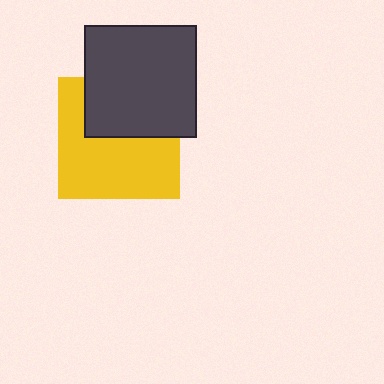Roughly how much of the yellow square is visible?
About half of it is visible (roughly 61%).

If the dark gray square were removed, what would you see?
You would see the complete yellow square.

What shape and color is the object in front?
The object in front is a dark gray square.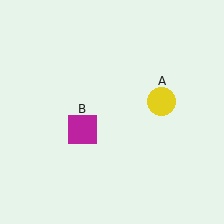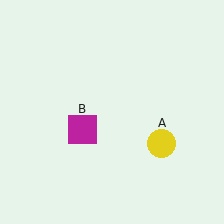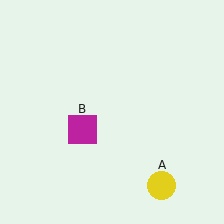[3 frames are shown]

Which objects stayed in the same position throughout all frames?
Magenta square (object B) remained stationary.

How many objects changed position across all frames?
1 object changed position: yellow circle (object A).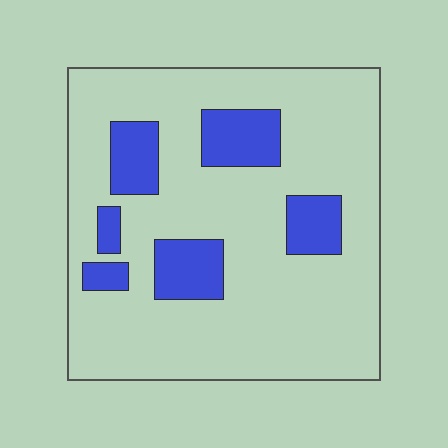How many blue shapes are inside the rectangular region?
6.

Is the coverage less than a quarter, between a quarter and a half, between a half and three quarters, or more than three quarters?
Less than a quarter.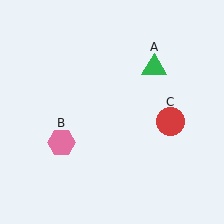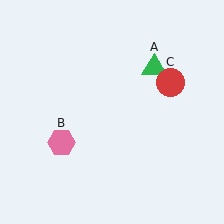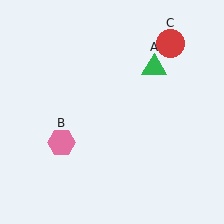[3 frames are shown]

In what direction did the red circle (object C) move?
The red circle (object C) moved up.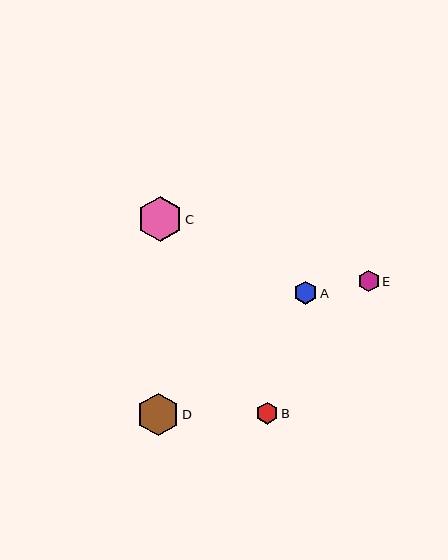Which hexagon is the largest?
Hexagon C is the largest with a size of approximately 44 pixels.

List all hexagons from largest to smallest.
From largest to smallest: C, D, A, B, E.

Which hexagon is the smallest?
Hexagon E is the smallest with a size of approximately 21 pixels.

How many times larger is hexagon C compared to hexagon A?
Hexagon C is approximately 1.9 times the size of hexagon A.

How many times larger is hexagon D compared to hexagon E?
Hexagon D is approximately 2.0 times the size of hexagon E.